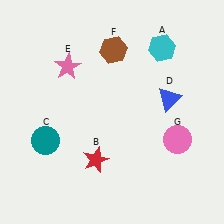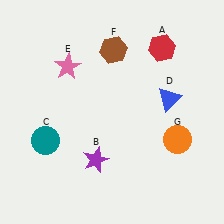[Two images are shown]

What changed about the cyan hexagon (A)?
In Image 1, A is cyan. In Image 2, it changed to red.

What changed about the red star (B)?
In Image 1, B is red. In Image 2, it changed to purple.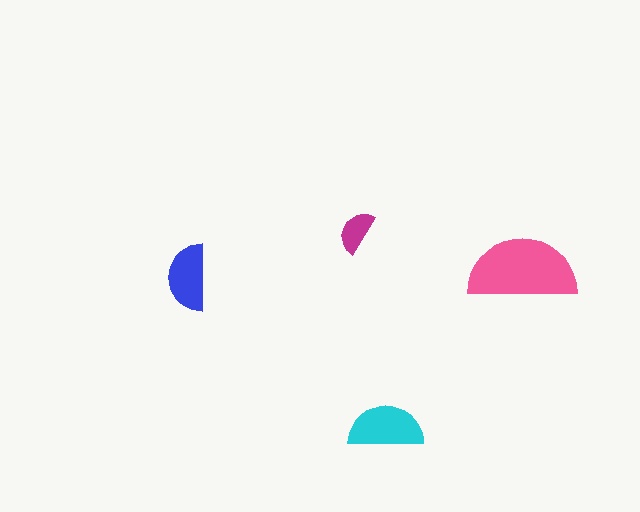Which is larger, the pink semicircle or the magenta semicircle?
The pink one.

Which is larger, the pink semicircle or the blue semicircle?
The pink one.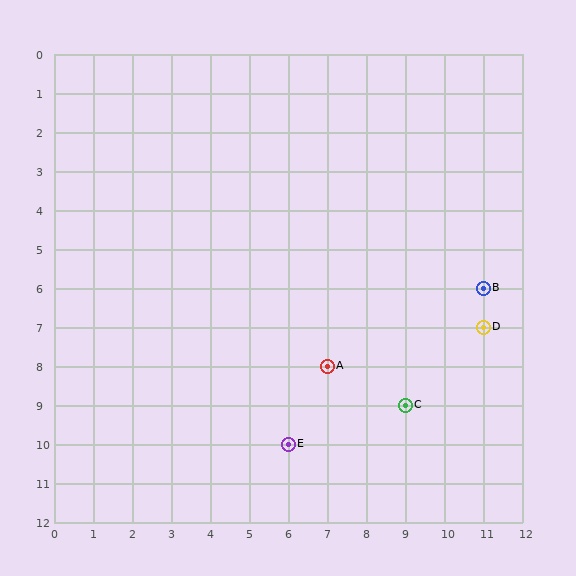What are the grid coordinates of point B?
Point B is at grid coordinates (11, 6).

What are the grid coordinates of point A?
Point A is at grid coordinates (7, 8).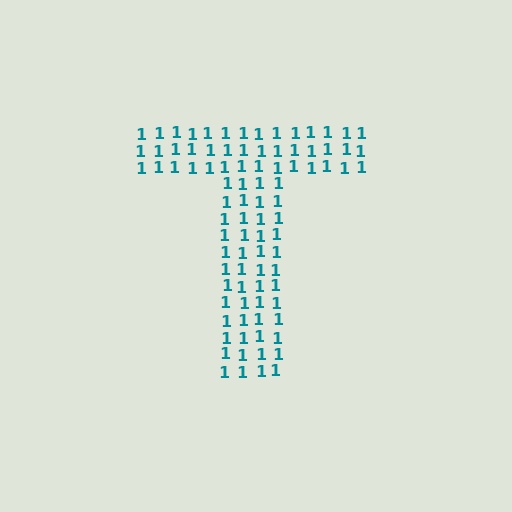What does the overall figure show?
The overall figure shows the letter T.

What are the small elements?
The small elements are digit 1's.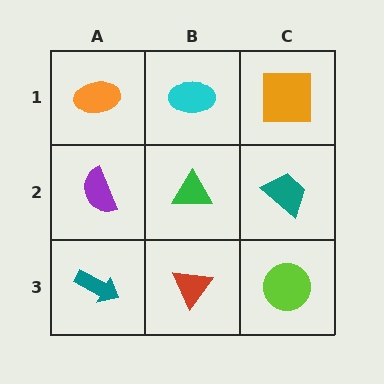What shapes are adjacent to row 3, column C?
A teal trapezoid (row 2, column C), a red triangle (row 3, column B).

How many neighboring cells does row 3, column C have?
2.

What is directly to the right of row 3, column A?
A red triangle.